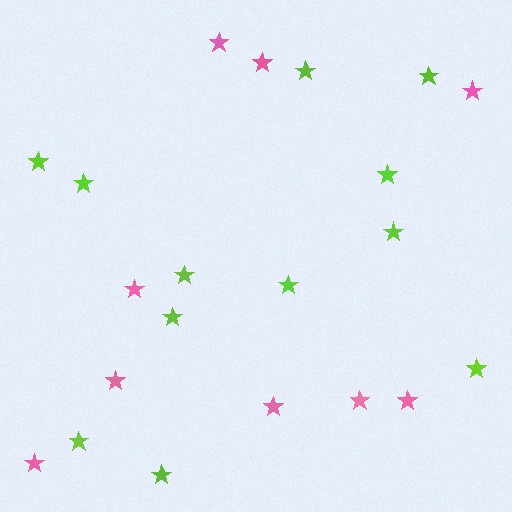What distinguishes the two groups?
There are 2 groups: one group of pink stars (9) and one group of lime stars (12).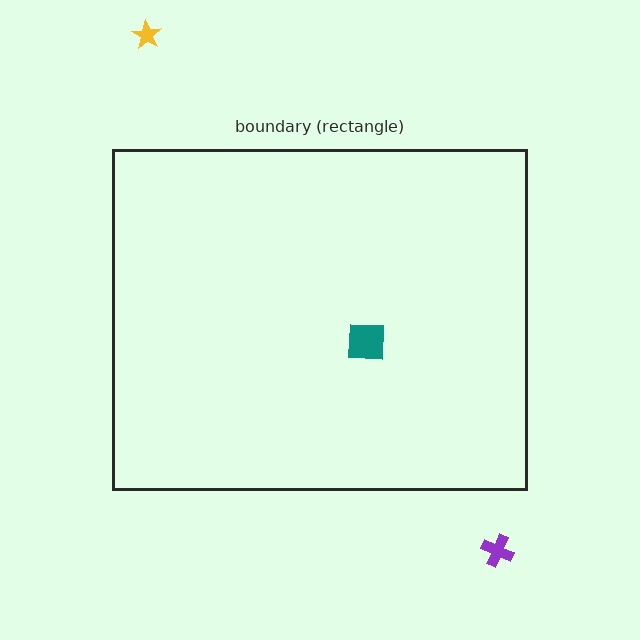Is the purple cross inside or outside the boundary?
Outside.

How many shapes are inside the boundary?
1 inside, 2 outside.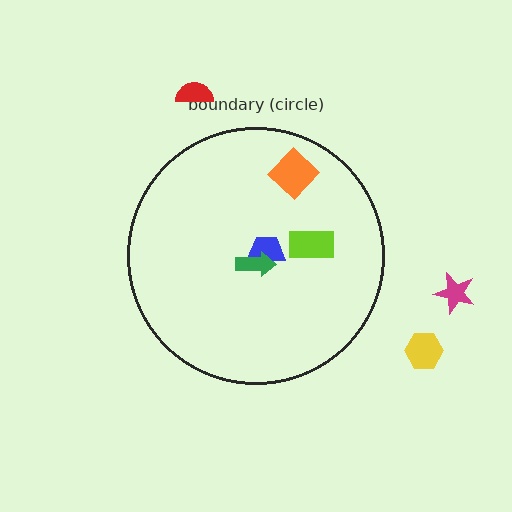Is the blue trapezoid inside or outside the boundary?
Inside.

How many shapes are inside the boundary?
4 inside, 3 outside.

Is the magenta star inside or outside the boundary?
Outside.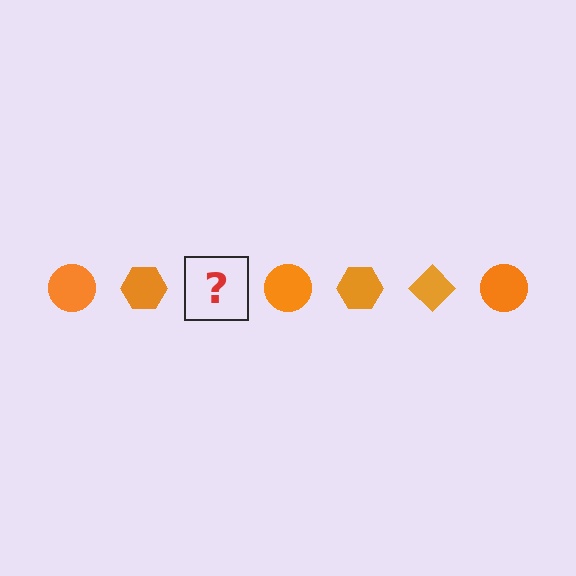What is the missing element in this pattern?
The missing element is an orange diamond.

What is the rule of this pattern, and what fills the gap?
The rule is that the pattern cycles through circle, hexagon, diamond shapes in orange. The gap should be filled with an orange diamond.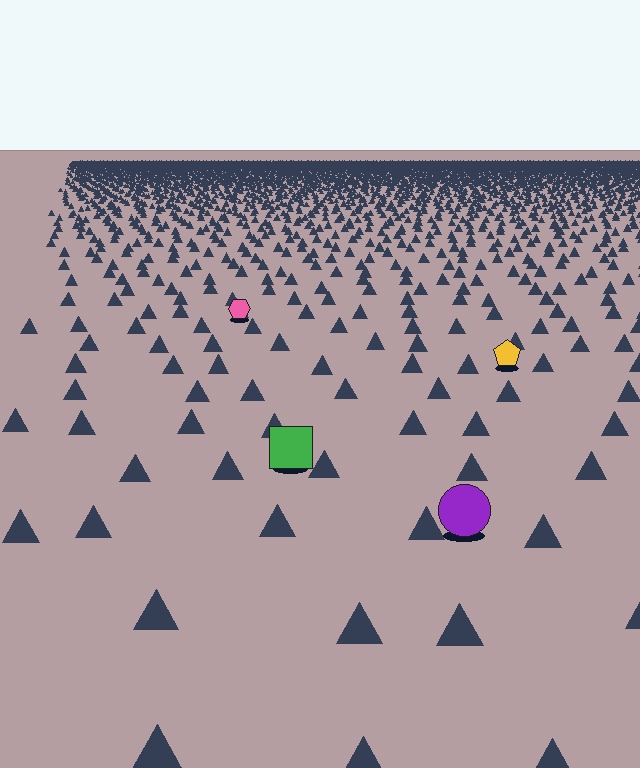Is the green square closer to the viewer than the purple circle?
No. The purple circle is closer — you can tell from the texture gradient: the ground texture is coarser near it.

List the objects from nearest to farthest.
From nearest to farthest: the purple circle, the green square, the yellow pentagon, the pink hexagon.